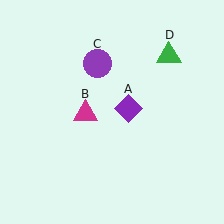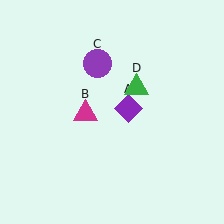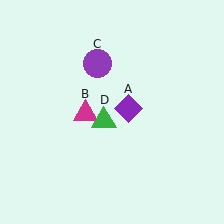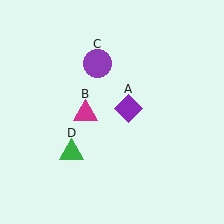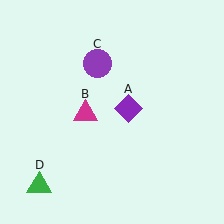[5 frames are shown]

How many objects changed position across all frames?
1 object changed position: green triangle (object D).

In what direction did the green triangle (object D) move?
The green triangle (object D) moved down and to the left.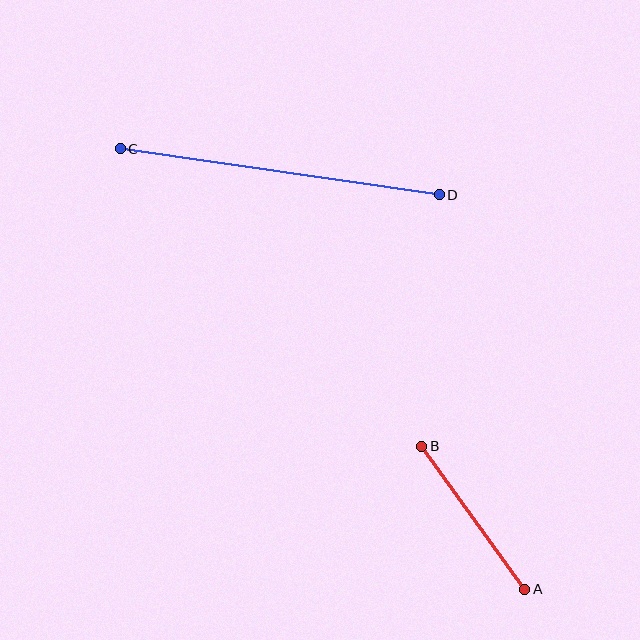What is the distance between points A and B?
The distance is approximately 176 pixels.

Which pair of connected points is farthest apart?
Points C and D are farthest apart.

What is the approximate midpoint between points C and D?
The midpoint is at approximately (280, 172) pixels.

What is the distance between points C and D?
The distance is approximately 322 pixels.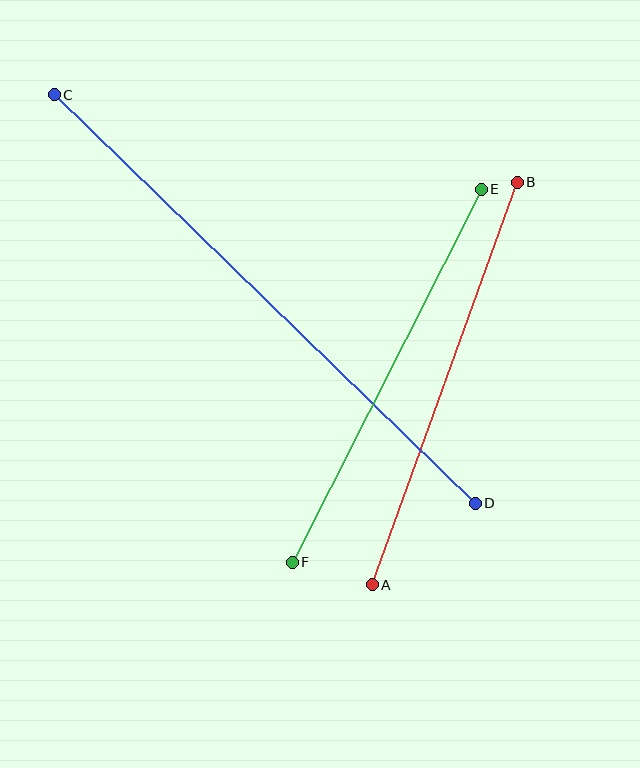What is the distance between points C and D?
The distance is approximately 587 pixels.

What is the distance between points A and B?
The distance is approximately 428 pixels.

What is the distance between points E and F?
The distance is approximately 418 pixels.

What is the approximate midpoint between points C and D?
The midpoint is at approximately (265, 299) pixels.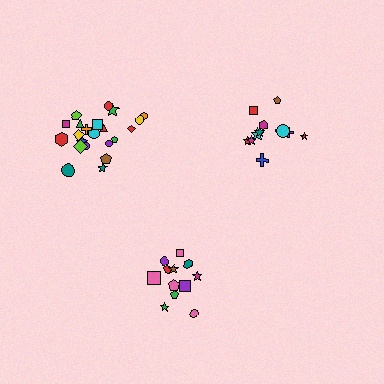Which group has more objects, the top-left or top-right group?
The top-left group.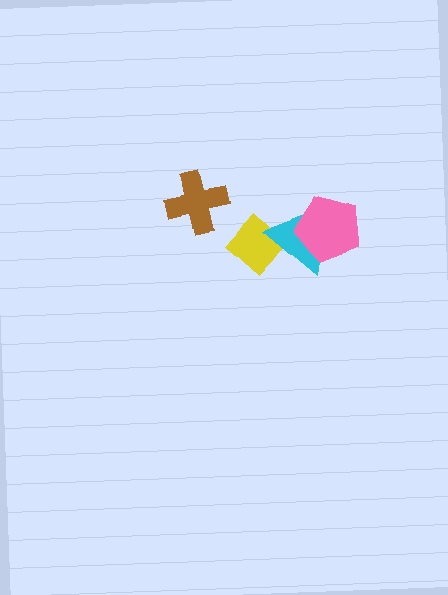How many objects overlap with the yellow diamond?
1 object overlaps with the yellow diamond.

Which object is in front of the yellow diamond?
The cyan triangle is in front of the yellow diamond.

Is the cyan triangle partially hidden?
Yes, it is partially covered by another shape.